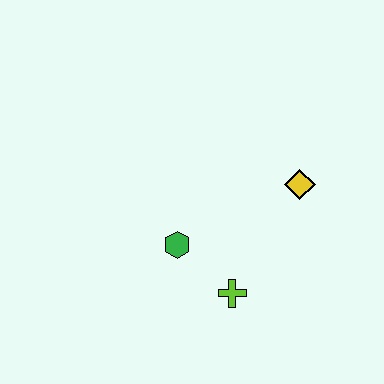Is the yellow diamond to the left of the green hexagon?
No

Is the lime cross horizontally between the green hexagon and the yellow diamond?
Yes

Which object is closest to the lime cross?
The green hexagon is closest to the lime cross.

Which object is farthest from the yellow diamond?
The green hexagon is farthest from the yellow diamond.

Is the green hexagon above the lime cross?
Yes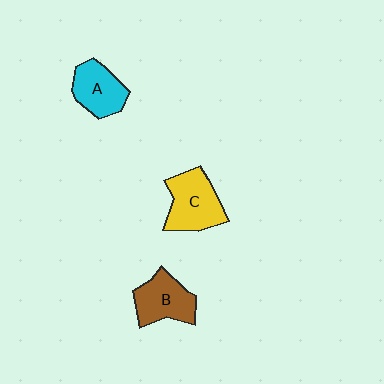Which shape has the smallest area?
Shape A (cyan).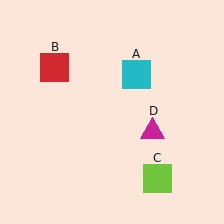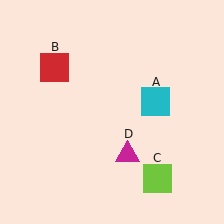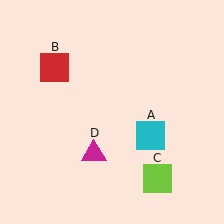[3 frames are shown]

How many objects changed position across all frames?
2 objects changed position: cyan square (object A), magenta triangle (object D).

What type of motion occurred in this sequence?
The cyan square (object A), magenta triangle (object D) rotated clockwise around the center of the scene.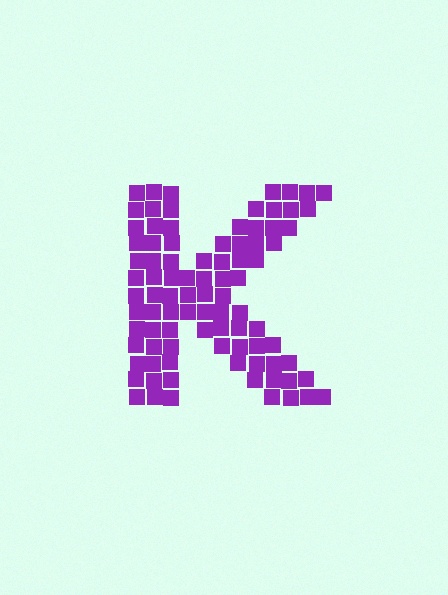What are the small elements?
The small elements are squares.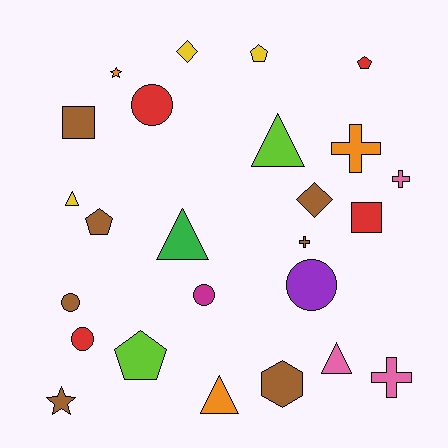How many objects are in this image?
There are 25 objects.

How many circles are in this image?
There are 5 circles.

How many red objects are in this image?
There are 4 red objects.